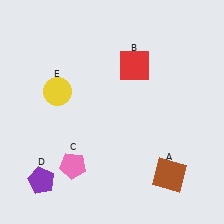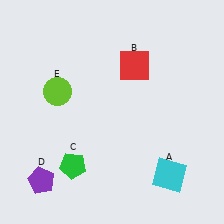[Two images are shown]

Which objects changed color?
A changed from brown to cyan. C changed from pink to green. E changed from yellow to lime.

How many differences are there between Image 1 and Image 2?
There are 3 differences between the two images.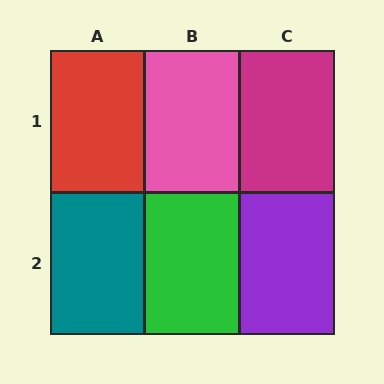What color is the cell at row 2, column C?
Purple.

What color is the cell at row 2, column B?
Green.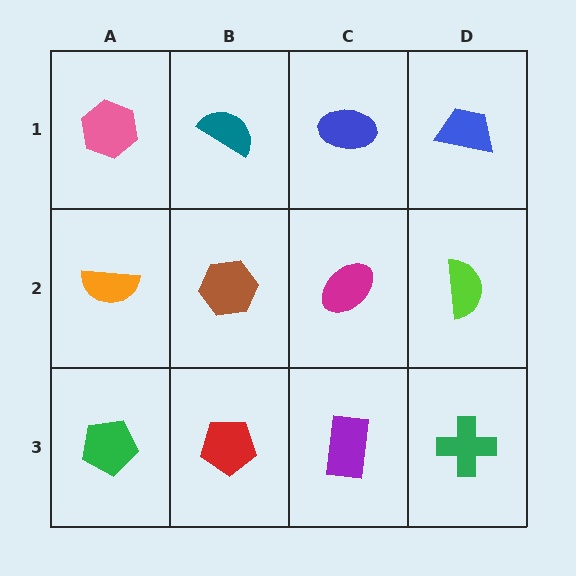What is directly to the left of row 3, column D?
A purple rectangle.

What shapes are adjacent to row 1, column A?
An orange semicircle (row 2, column A), a teal semicircle (row 1, column B).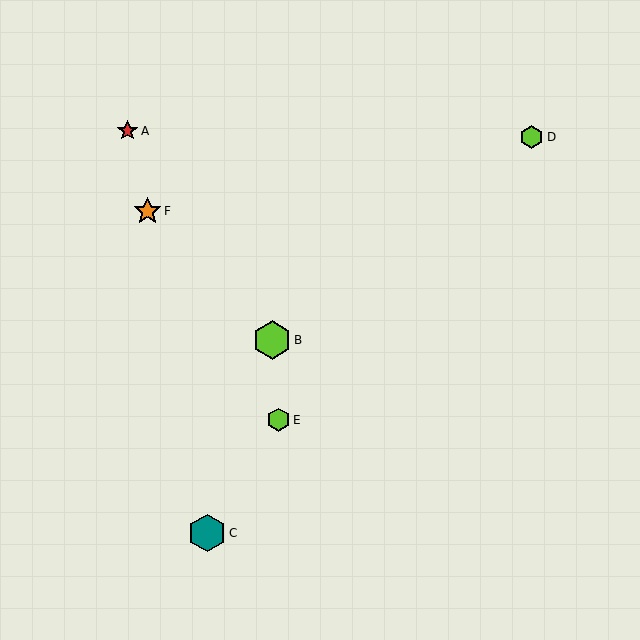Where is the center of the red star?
The center of the red star is at (127, 131).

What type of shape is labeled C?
Shape C is a teal hexagon.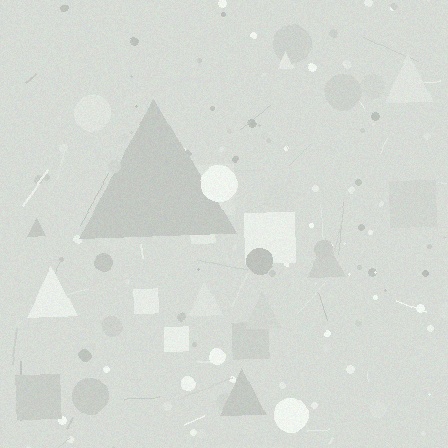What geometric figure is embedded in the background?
A triangle is embedded in the background.